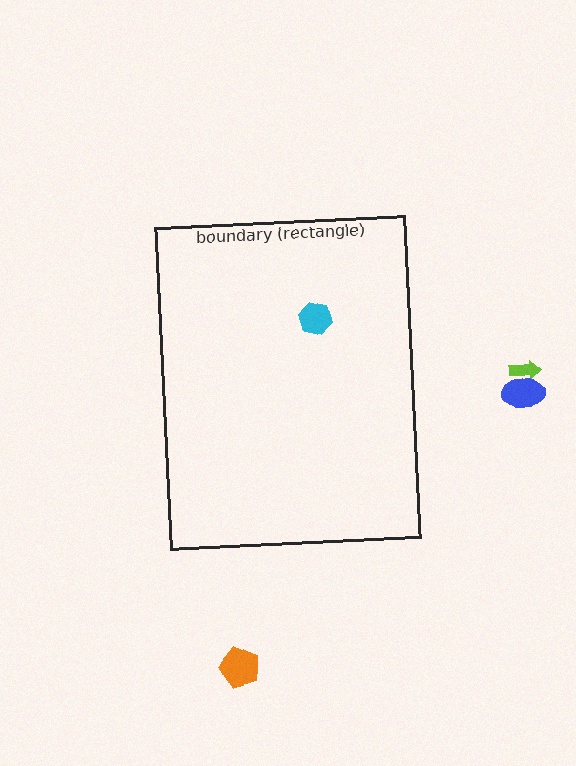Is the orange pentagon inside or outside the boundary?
Outside.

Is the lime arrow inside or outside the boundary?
Outside.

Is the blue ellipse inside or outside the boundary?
Outside.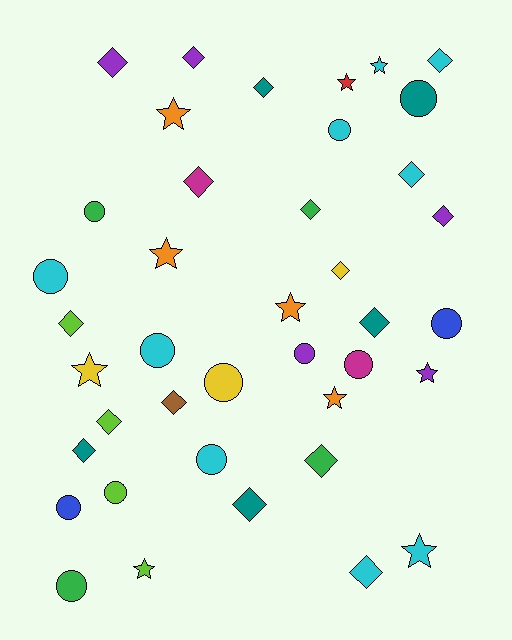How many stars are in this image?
There are 10 stars.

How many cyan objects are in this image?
There are 9 cyan objects.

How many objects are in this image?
There are 40 objects.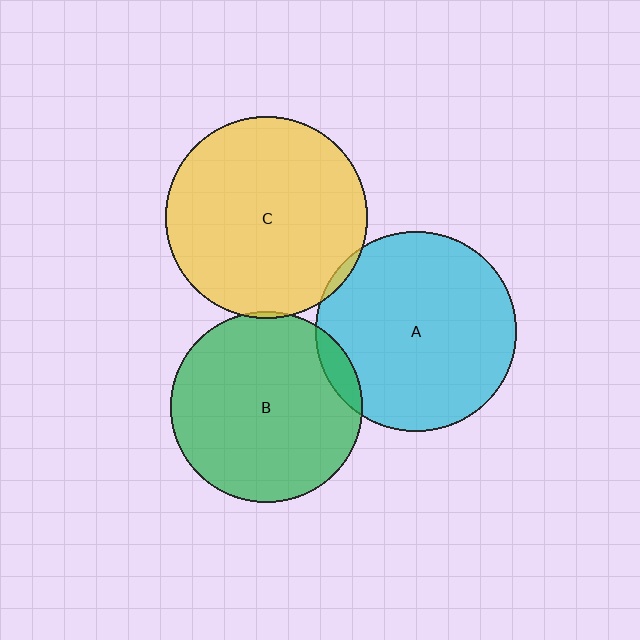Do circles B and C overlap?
Yes.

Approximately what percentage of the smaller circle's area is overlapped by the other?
Approximately 5%.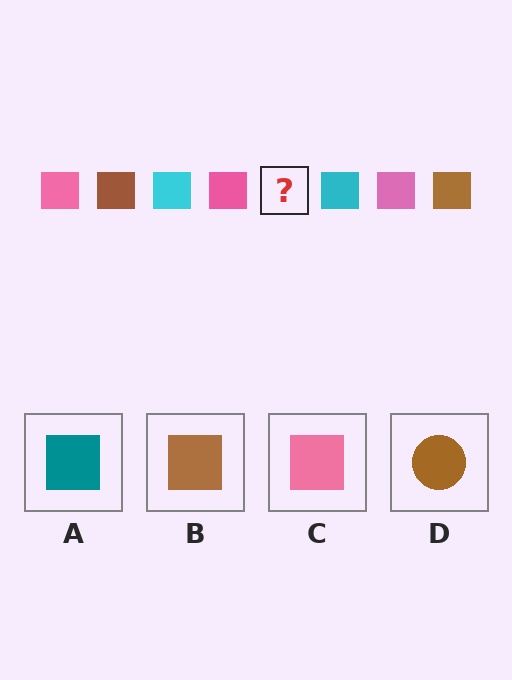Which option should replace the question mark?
Option B.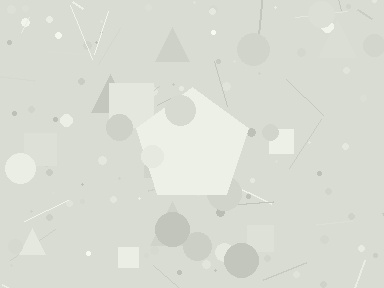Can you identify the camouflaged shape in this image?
The camouflaged shape is a pentagon.